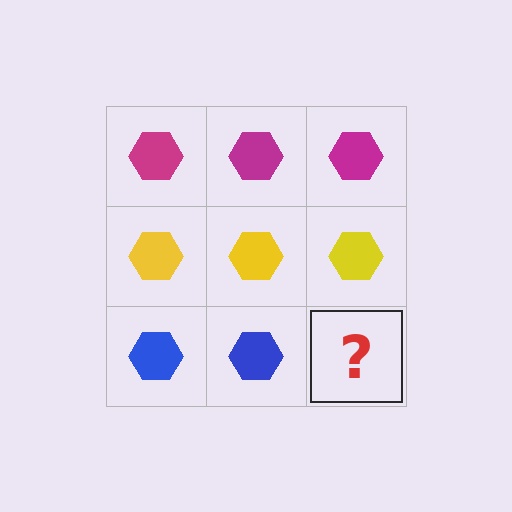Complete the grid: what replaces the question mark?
The question mark should be replaced with a blue hexagon.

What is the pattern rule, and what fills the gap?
The rule is that each row has a consistent color. The gap should be filled with a blue hexagon.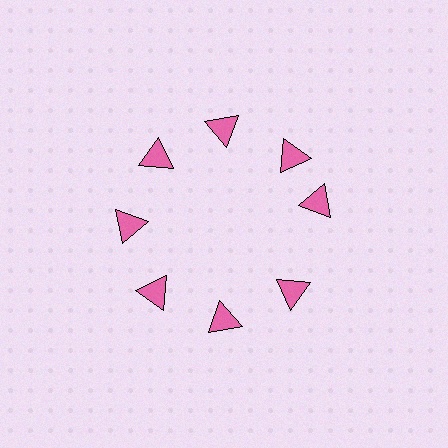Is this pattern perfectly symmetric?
No. The 8 pink triangles are arranged in a ring, but one element near the 3 o'clock position is rotated out of alignment along the ring, breaking the 8-fold rotational symmetry.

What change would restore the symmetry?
The symmetry would be restored by rotating it back into even spacing with its neighbors so that all 8 triangles sit at equal angles and equal distance from the center.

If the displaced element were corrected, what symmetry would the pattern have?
It would have 8-fold rotational symmetry — the pattern would map onto itself every 45 degrees.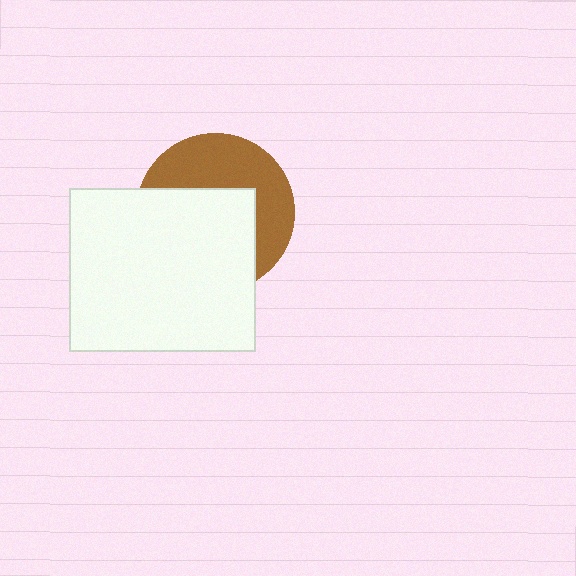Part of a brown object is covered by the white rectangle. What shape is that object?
It is a circle.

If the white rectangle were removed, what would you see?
You would see the complete brown circle.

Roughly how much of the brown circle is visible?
A small part of it is visible (roughly 45%).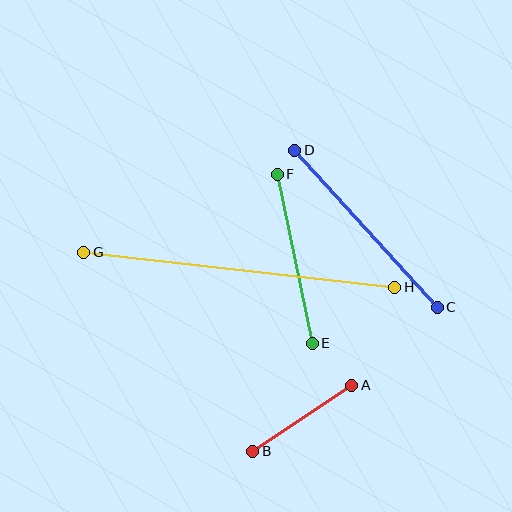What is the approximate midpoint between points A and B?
The midpoint is at approximately (302, 418) pixels.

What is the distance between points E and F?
The distance is approximately 173 pixels.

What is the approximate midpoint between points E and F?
The midpoint is at approximately (295, 259) pixels.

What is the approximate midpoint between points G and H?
The midpoint is at approximately (239, 270) pixels.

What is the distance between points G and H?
The distance is approximately 313 pixels.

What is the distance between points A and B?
The distance is approximately 119 pixels.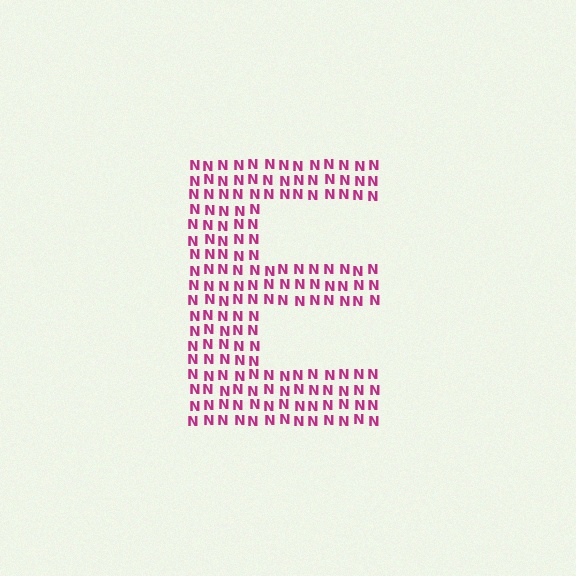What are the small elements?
The small elements are letter N's.